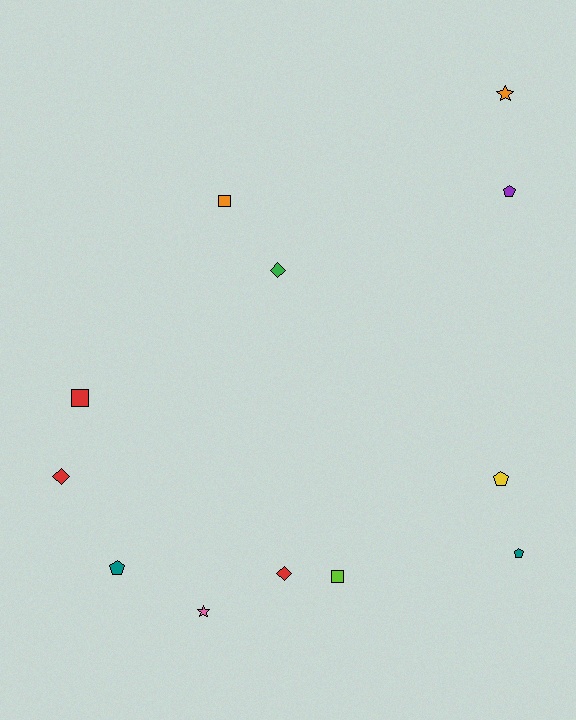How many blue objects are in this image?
There are no blue objects.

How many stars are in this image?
There are 2 stars.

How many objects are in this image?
There are 12 objects.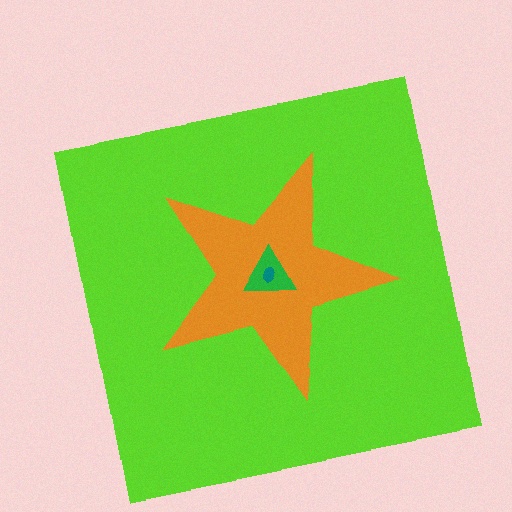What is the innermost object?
The teal ellipse.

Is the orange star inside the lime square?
Yes.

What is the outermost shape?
The lime square.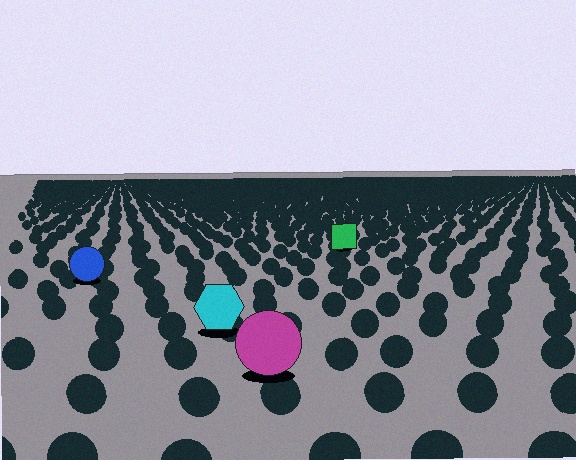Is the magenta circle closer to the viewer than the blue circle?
Yes. The magenta circle is closer — you can tell from the texture gradient: the ground texture is coarser near it.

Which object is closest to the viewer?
The magenta circle is closest. The texture marks near it are larger and more spread out.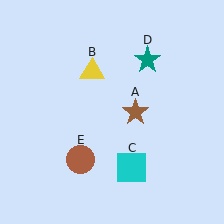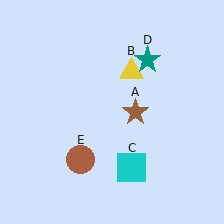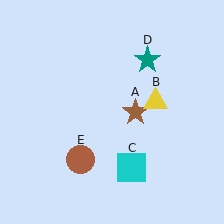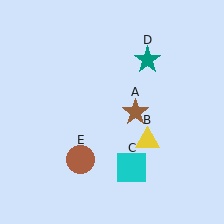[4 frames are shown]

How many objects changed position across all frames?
1 object changed position: yellow triangle (object B).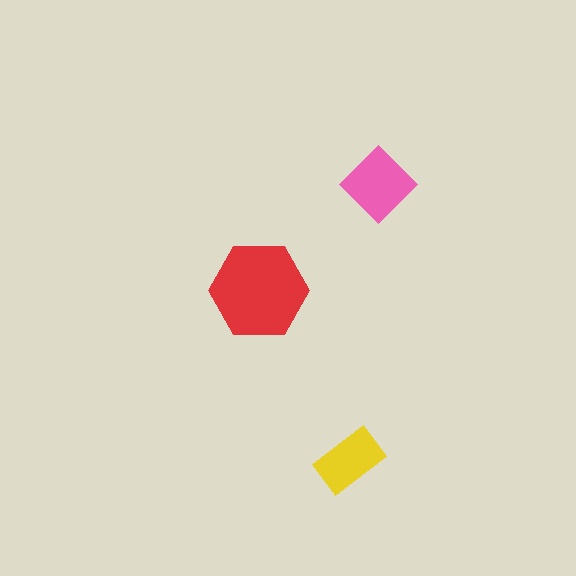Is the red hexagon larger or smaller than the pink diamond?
Larger.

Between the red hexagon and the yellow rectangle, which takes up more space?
The red hexagon.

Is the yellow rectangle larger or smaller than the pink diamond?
Smaller.